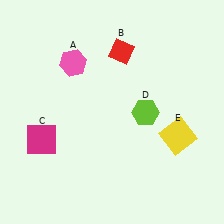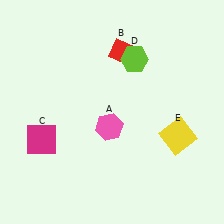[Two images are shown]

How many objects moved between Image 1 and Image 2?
2 objects moved between the two images.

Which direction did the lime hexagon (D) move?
The lime hexagon (D) moved up.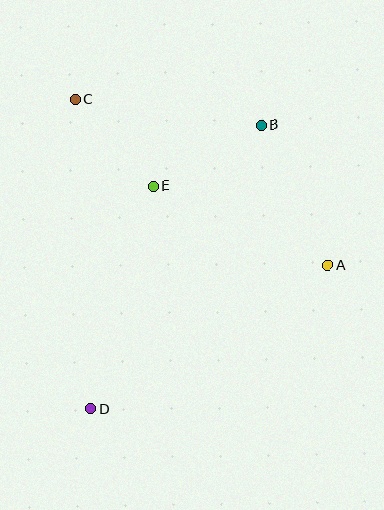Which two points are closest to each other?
Points C and E are closest to each other.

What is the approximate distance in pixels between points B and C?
The distance between B and C is approximately 187 pixels.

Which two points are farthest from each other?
Points B and D are farthest from each other.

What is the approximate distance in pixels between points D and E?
The distance between D and E is approximately 231 pixels.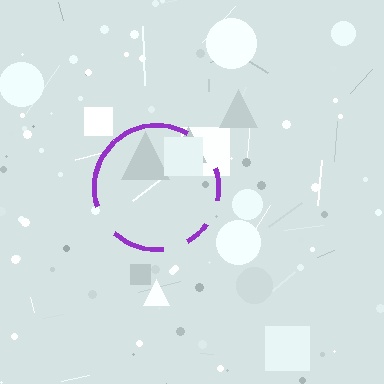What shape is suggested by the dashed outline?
The dashed outline suggests a circle.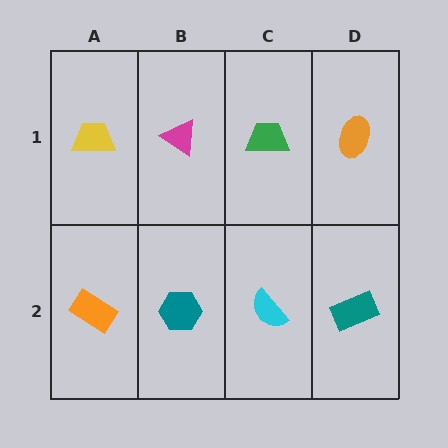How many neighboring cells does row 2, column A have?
2.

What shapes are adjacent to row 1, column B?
A teal hexagon (row 2, column B), a yellow trapezoid (row 1, column A), a green trapezoid (row 1, column C).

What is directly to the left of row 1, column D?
A green trapezoid.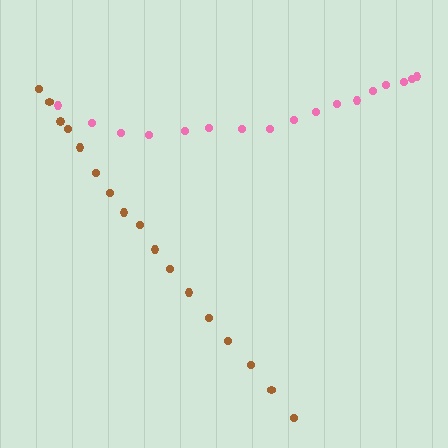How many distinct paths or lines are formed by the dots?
There are 2 distinct paths.